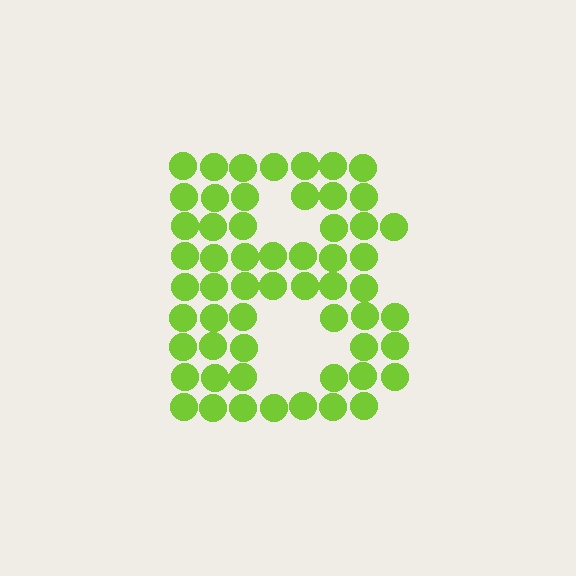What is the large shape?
The large shape is the letter B.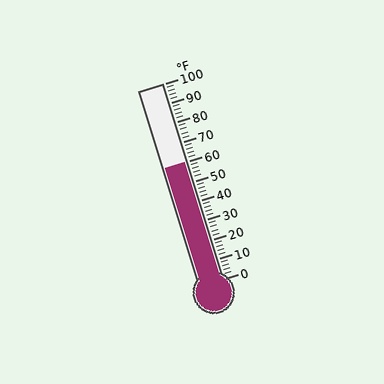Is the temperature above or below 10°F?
The temperature is above 10°F.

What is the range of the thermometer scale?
The thermometer scale ranges from 0°F to 100°F.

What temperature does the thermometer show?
The thermometer shows approximately 60°F.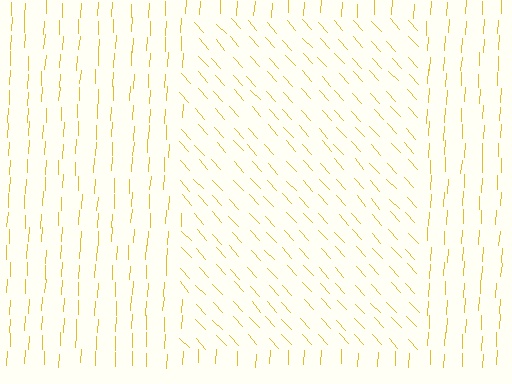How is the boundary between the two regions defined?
The boundary is defined purely by a change in line orientation (approximately 45 degrees difference). All lines are the same color and thickness.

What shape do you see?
I see a rectangle.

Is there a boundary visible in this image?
Yes, there is a texture boundary formed by a change in line orientation.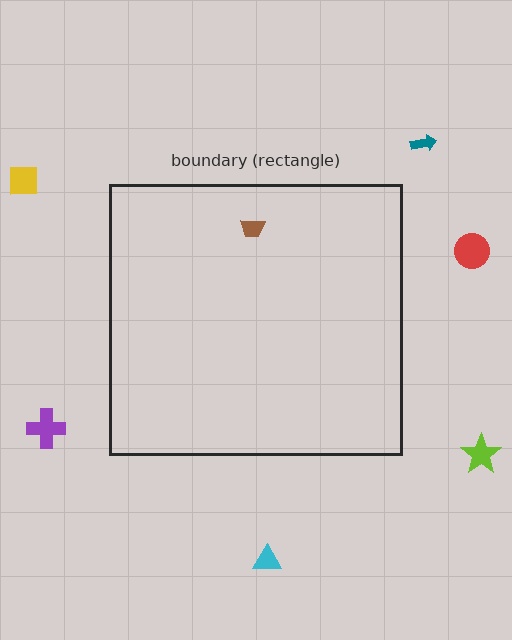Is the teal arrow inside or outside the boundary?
Outside.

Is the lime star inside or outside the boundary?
Outside.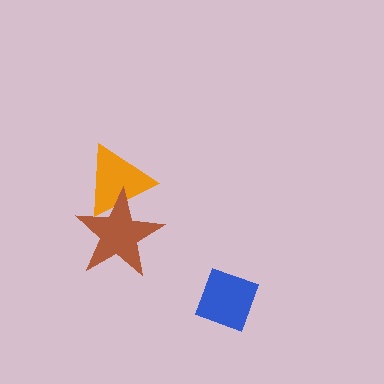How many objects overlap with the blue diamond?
0 objects overlap with the blue diamond.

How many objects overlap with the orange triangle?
1 object overlaps with the orange triangle.